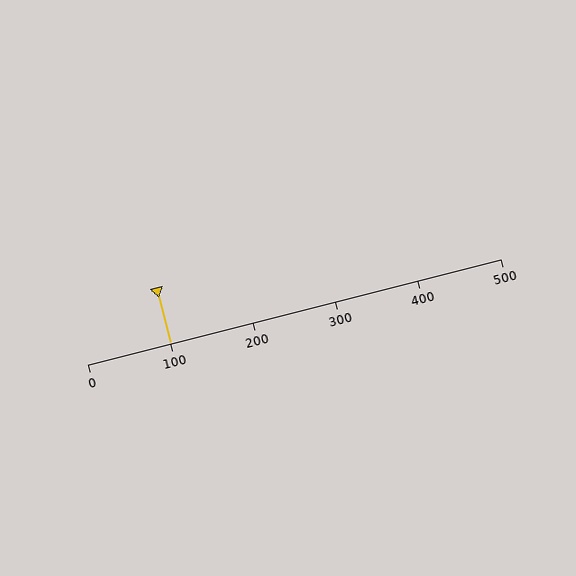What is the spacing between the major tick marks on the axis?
The major ticks are spaced 100 apart.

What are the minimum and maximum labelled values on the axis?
The axis runs from 0 to 500.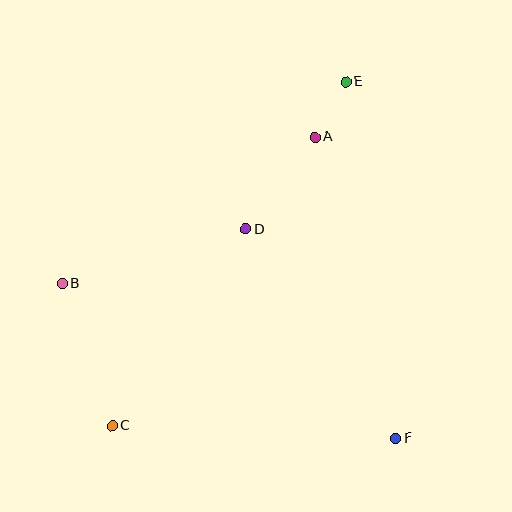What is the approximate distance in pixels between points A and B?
The distance between A and B is approximately 293 pixels.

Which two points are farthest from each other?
Points C and E are farthest from each other.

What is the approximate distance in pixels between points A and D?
The distance between A and D is approximately 116 pixels.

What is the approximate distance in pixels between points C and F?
The distance between C and F is approximately 283 pixels.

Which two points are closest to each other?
Points A and E are closest to each other.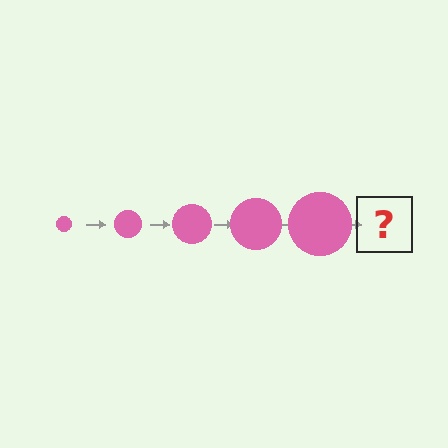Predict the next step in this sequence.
The next step is a pink circle, larger than the previous one.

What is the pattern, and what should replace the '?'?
The pattern is that the circle gets progressively larger each step. The '?' should be a pink circle, larger than the previous one.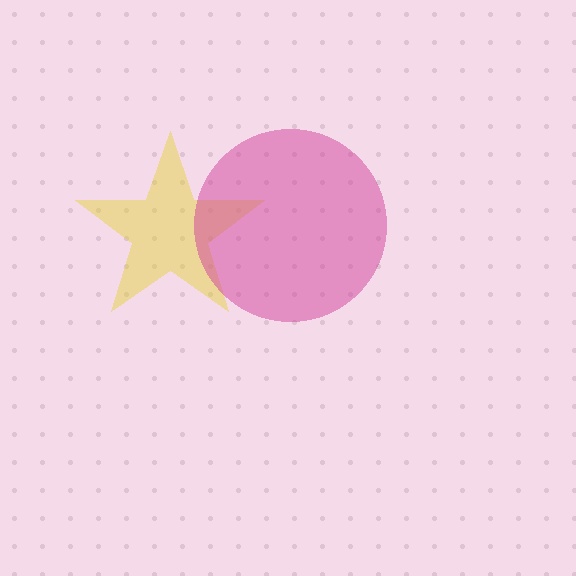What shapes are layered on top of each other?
The layered shapes are: a yellow star, a magenta circle.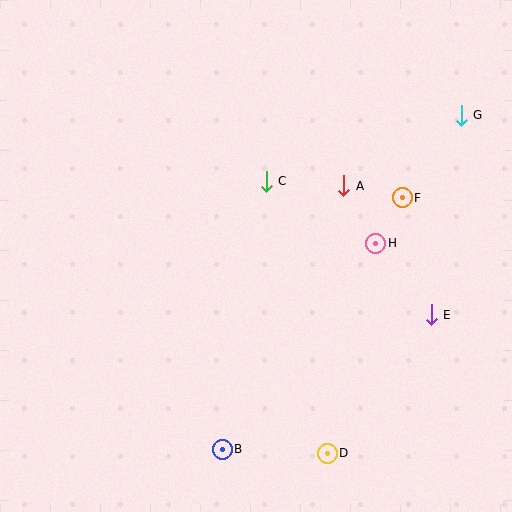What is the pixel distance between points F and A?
The distance between F and A is 60 pixels.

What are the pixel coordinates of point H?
Point H is at (376, 243).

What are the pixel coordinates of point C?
Point C is at (266, 181).